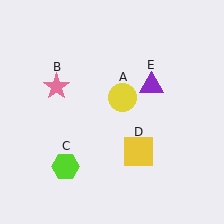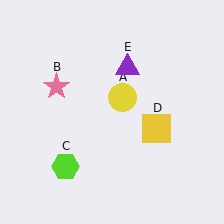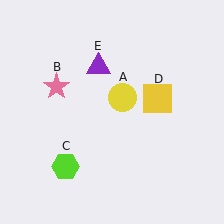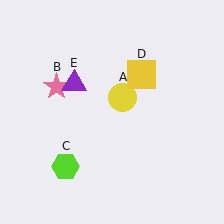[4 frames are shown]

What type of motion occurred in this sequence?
The yellow square (object D), purple triangle (object E) rotated counterclockwise around the center of the scene.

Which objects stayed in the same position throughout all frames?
Yellow circle (object A) and pink star (object B) and lime hexagon (object C) remained stationary.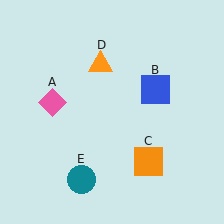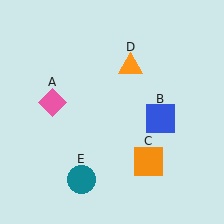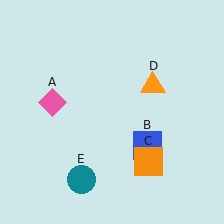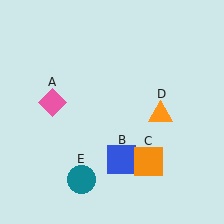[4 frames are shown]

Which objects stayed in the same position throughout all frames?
Pink diamond (object A) and orange square (object C) and teal circle (object E) remained stationary.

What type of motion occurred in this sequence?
The blue square (object B), orange triangle (object D) rotated clockwise around the center of the scene.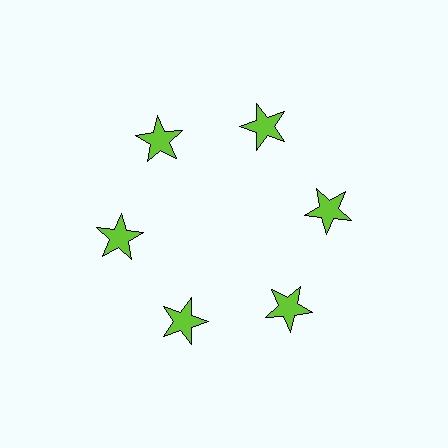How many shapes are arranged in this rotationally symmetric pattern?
There are 6 shapes, arranged in 6 groups of 1.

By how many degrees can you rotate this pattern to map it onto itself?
The pattern maps onto itself every 60 degrees of rotation.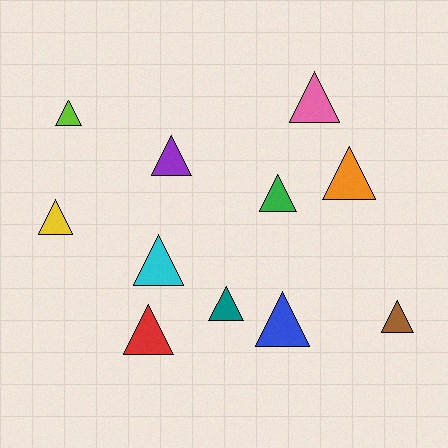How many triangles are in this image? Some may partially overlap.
There are 11 triangles.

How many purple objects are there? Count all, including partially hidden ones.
There is 1 purple object.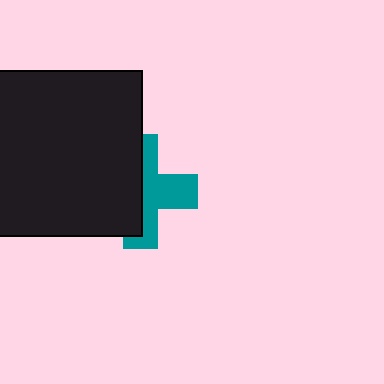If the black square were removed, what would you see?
You would see the complete teal cross.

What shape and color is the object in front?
The object in front is a black square.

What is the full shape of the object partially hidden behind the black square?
The partially hidden object is a teal cross.